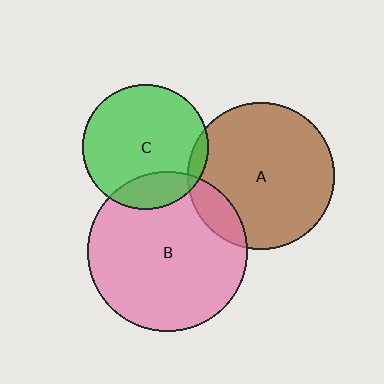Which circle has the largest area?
Circle B (pink).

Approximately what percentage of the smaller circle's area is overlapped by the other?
Approximately 5%.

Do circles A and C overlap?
Yes.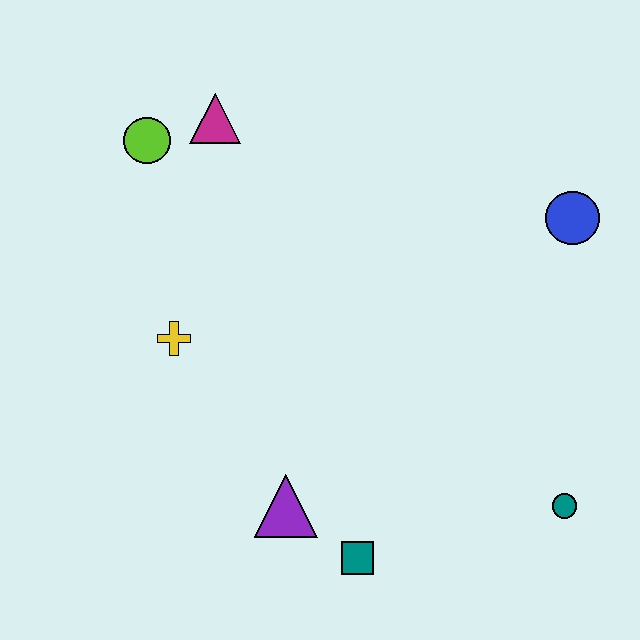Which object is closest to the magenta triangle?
The lime circle is closest to the magenta triangle.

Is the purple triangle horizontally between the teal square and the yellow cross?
Yes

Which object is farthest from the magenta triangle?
The teal circle is farthest from the magenta triangle.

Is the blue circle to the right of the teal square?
Yes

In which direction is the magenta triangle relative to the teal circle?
The magenta triangle is above the teal circle.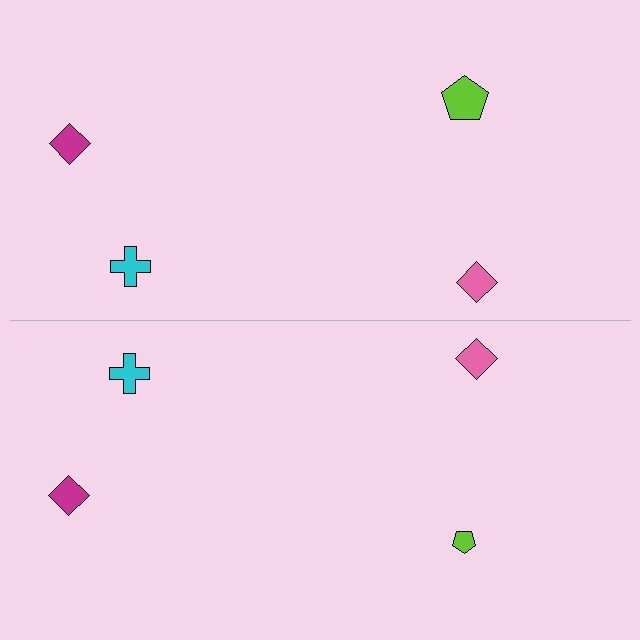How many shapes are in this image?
There are 8 shapes in this image.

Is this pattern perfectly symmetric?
No, the pattern is not perfectly symmetric. The lime pentagon on the bottom side has a different size than its mirror counterpart.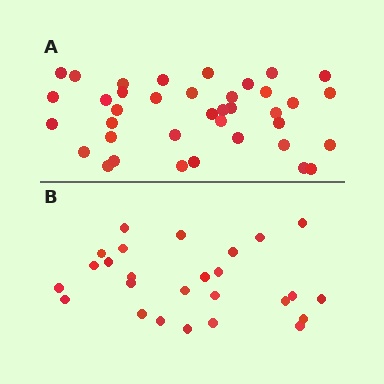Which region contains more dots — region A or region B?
Region A (the top region) has more dots.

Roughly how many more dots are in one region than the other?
Region A has roughly 12 or so more dots than region B.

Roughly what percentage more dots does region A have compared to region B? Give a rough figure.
About 45% more.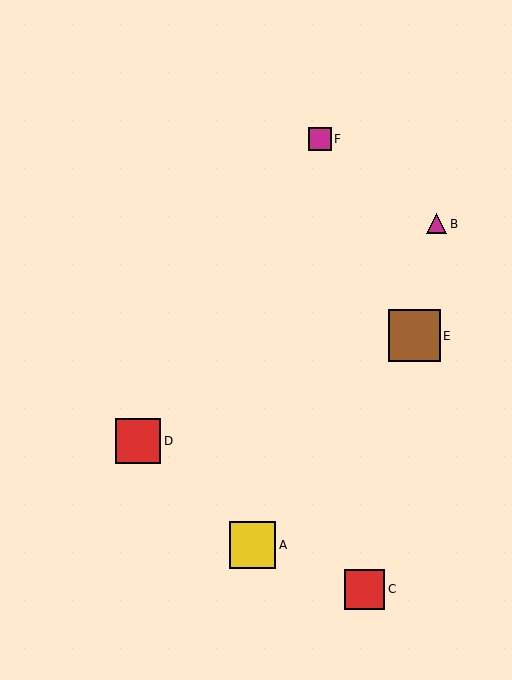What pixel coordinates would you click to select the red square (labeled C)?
Click at (365, 589) to select the red square C.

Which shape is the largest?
The brown square (labeled E) is the largest.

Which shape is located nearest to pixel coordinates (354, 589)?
The red square (labeled C) at (365, 589) is nearest to that location.